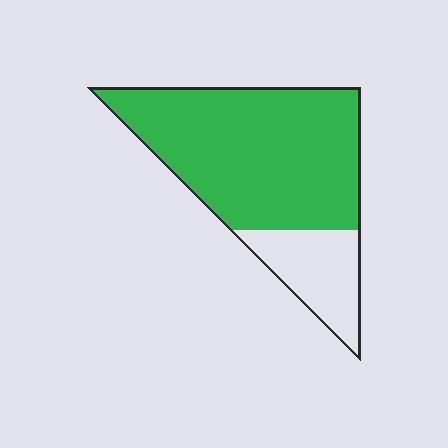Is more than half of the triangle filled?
Yes.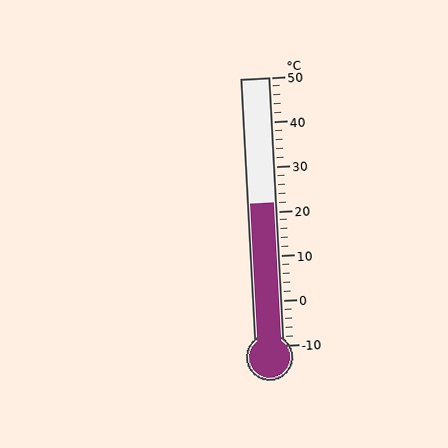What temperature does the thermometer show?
The thermometer shows approximately 22°C.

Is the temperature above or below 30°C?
The temperature is below 30°C.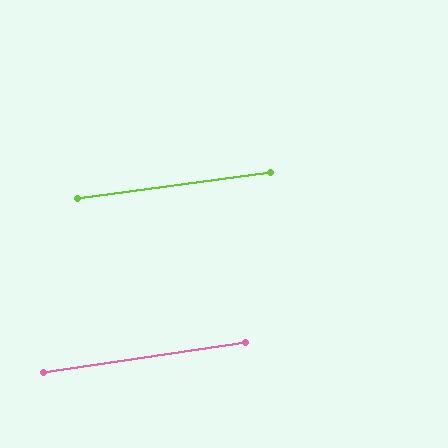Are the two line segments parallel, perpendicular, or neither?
Parallel — their directions differ by only 0.9°.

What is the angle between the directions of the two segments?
Approximately 1 degree.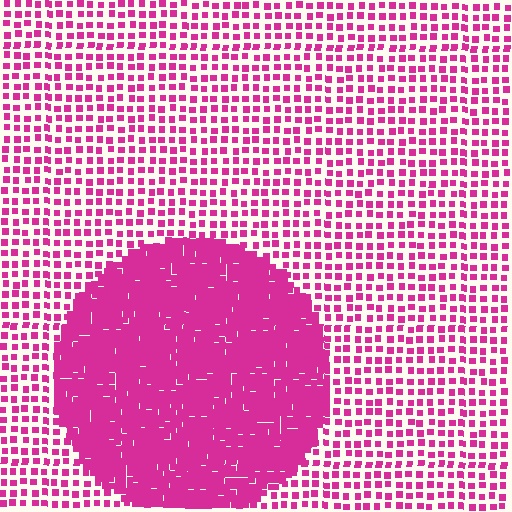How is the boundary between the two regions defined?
The boundary is defined by a change in element density (approximately 2.9x ratio). All elements are the same color, size, and shape.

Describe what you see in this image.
The image contains small magenta elements arranged at two different densities. A circle-shaped region is visible where the elements are more densely packed than the surrounding area.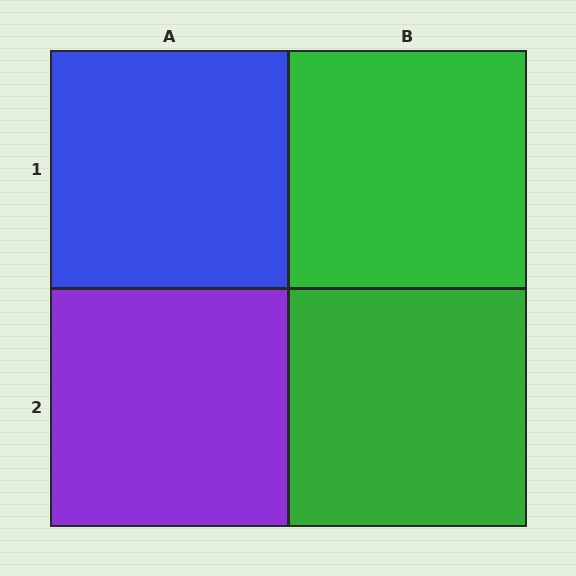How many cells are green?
2 cells are green.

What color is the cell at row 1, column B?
Green.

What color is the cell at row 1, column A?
Blue.